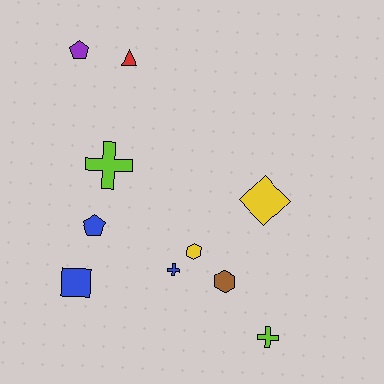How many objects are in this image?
There are 10 objects.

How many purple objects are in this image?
There is 1 purple object.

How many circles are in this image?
There are no circles.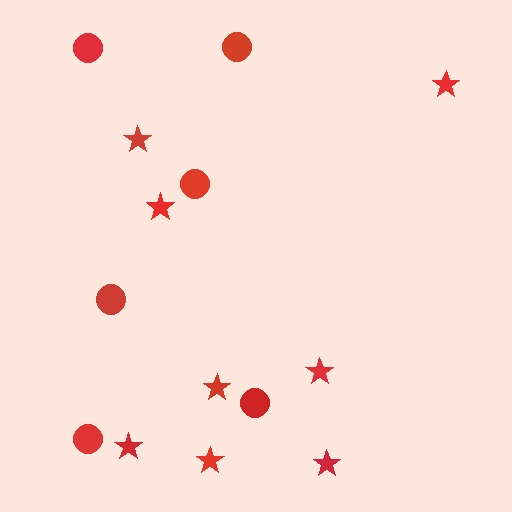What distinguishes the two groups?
There are 2 groups: one group of stars (8) and one group of circles (6).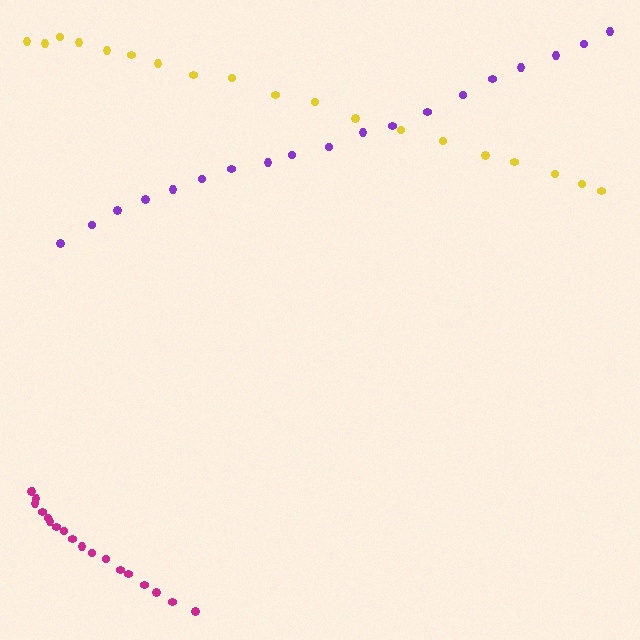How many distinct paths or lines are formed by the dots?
There are 3 distinct paths.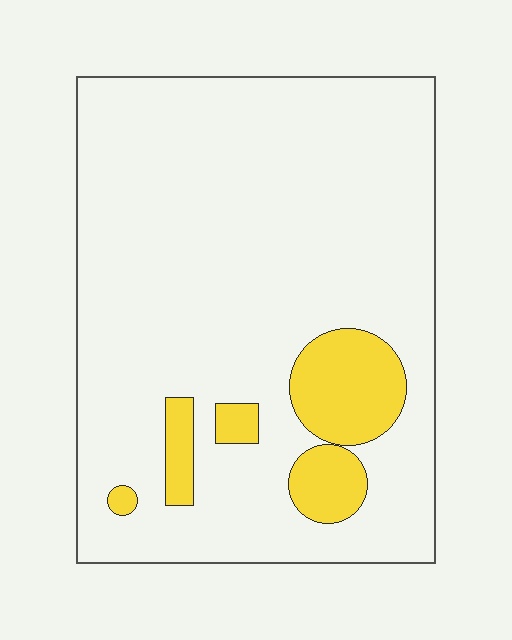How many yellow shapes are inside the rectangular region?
5.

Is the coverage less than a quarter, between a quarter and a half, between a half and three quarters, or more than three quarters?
Less than a quarter.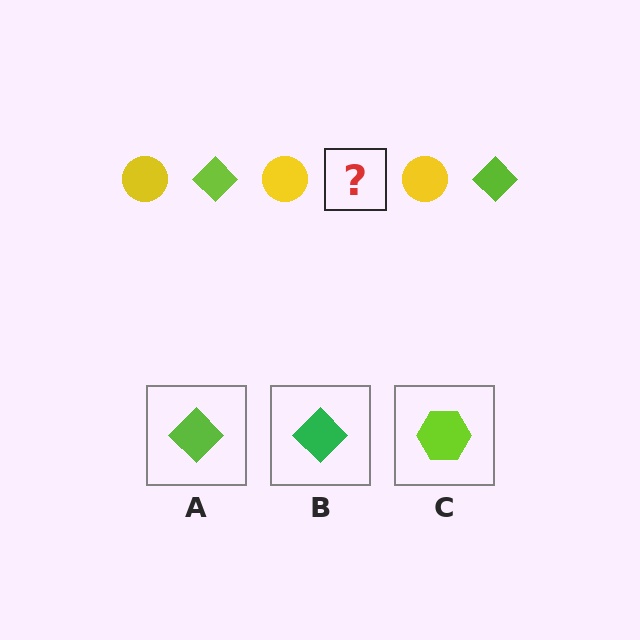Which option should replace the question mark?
Option A.